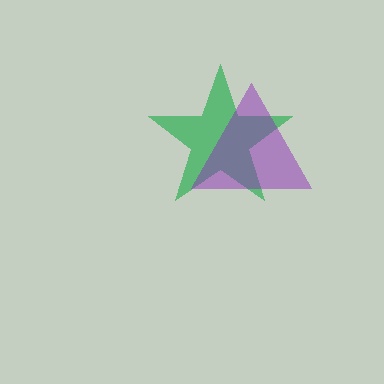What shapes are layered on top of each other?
The layered shapes are: a green star, a purple triangle.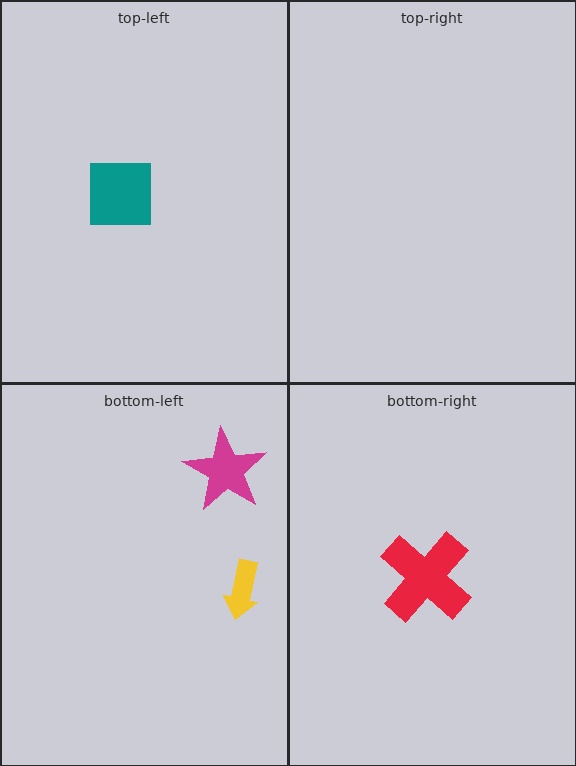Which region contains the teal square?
The top-left region.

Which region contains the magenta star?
The bottom-left region.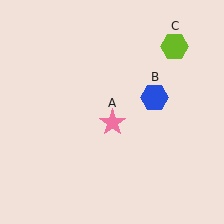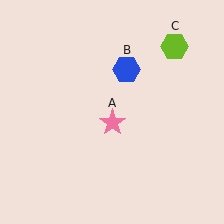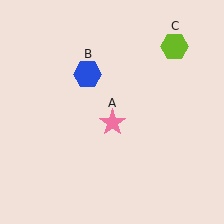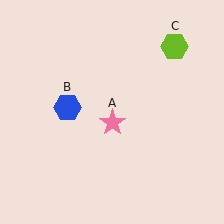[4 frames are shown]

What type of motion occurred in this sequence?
The blue hexagon (object B) rotated counterclockwise around the center of the scene.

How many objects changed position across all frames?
1 object changed position: blue hexagon (object B).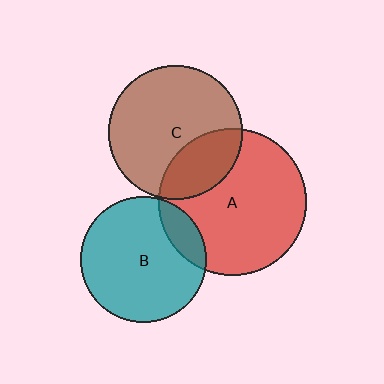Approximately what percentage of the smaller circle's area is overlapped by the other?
Approximately 25%.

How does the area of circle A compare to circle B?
Approximately 1.4 times.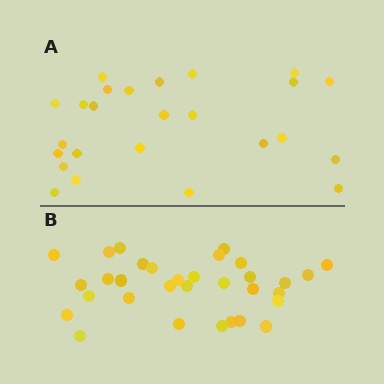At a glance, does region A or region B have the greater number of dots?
Region B (the bottom region) has more dots.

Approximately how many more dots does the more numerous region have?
Region B has roughly 8 or so more dots than region A.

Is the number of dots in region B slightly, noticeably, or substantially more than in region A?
Region B has noticeably more, but not dramatically so. The ratio is roughly 1.3 to 1.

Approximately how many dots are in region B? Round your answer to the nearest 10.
About 30 dots. (The exact count is 32, which rounds to 30.)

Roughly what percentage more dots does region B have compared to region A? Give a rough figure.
About 30% more.